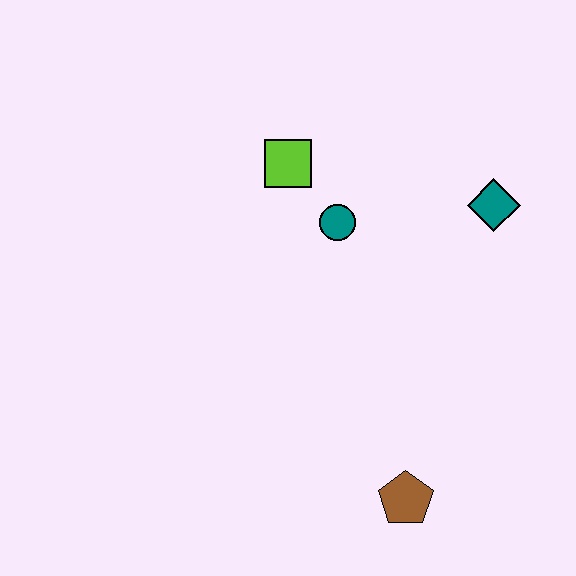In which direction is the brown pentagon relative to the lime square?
The brown pentagon is below the lime square.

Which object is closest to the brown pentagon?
The teal circle is closest to the brown pentagon.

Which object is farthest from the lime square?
The brown pentagon is farthest from the lime square.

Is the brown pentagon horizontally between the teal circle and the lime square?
No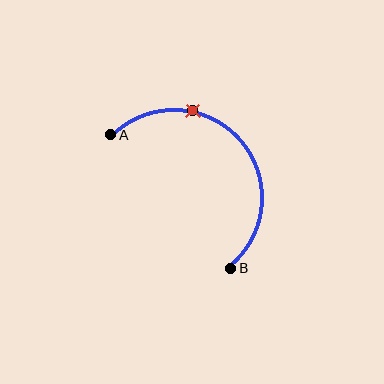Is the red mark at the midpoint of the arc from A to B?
No. The red mark lies on the arc but is closer to endpoint A. The arc midpoint would be at the point on the curve equidistant along the arc from both A and B.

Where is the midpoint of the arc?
The arc midpoint is the point on the curve farthest from the straight line joining A and B. It sits above and to the right of that line.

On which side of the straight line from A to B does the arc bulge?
The arc bulges above and to the right of the straight line connecting A and B.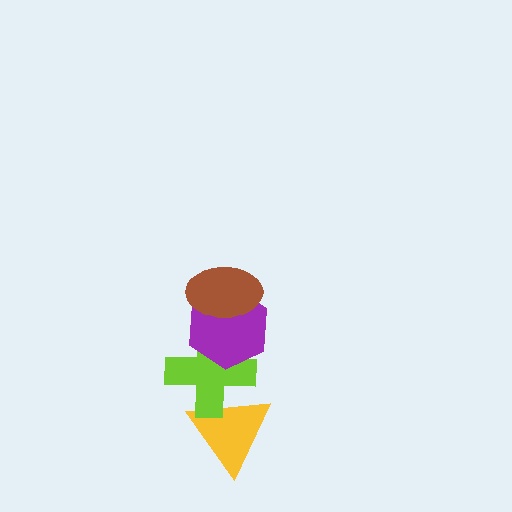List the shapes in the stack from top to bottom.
From top to bottom: the brown ellipse, the purple hexagon, the lime cross, the yellow triangle.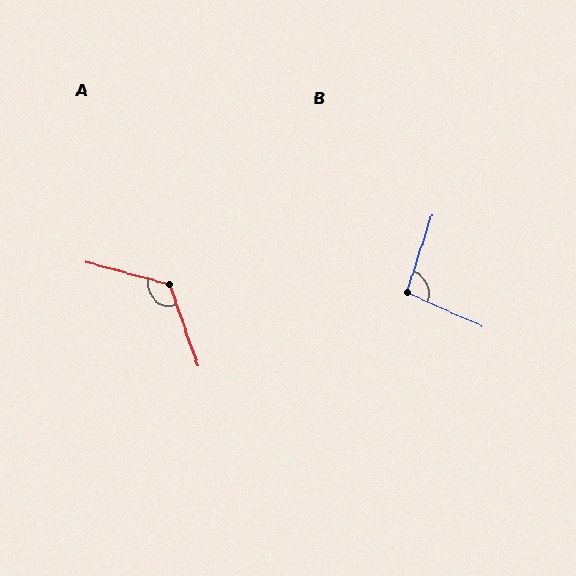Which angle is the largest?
A, at approximately 125 degrees.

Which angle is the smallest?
B, at approximately 96 degrees.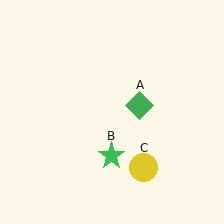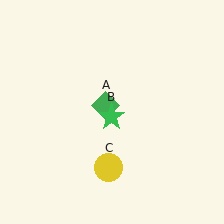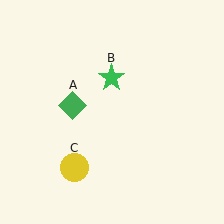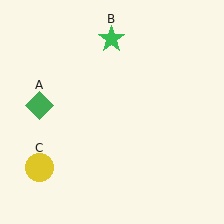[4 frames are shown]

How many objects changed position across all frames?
3 objects changed position: green diamond (object A), green star (object B), yellow circle (object C).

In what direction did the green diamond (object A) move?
The green diamond (object A) moved left.